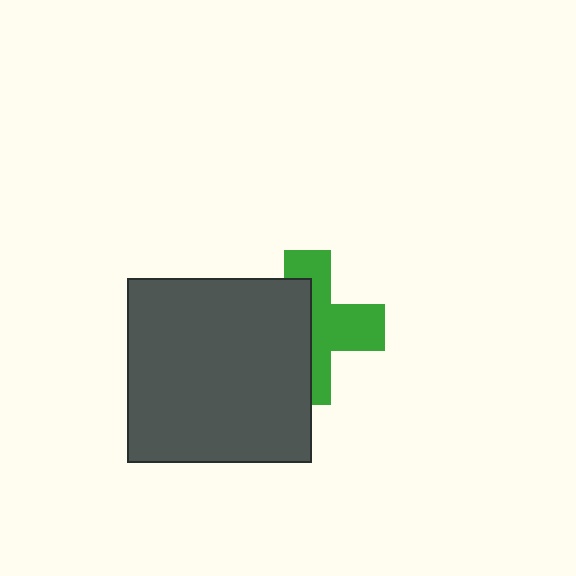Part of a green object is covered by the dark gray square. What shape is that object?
It is a cross.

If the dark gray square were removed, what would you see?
You would see the complete green cross.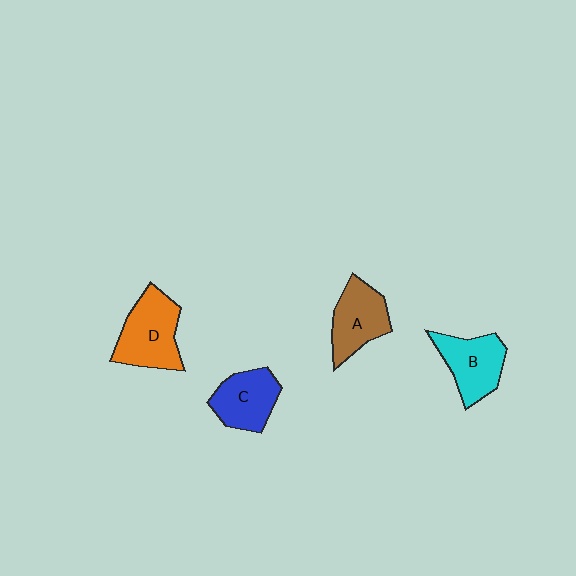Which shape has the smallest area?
Shape C (blue).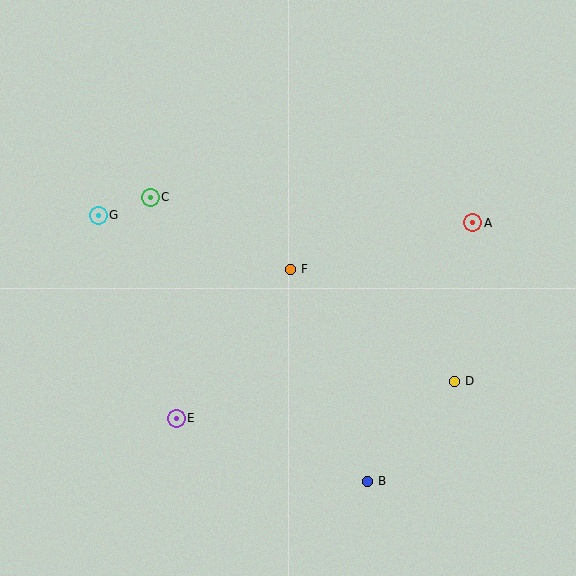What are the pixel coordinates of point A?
Point A is at (472, 223).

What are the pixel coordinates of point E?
Point E is at (176, 418).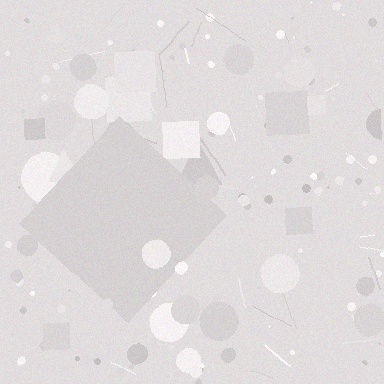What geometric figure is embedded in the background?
A diamond is embedded in the background.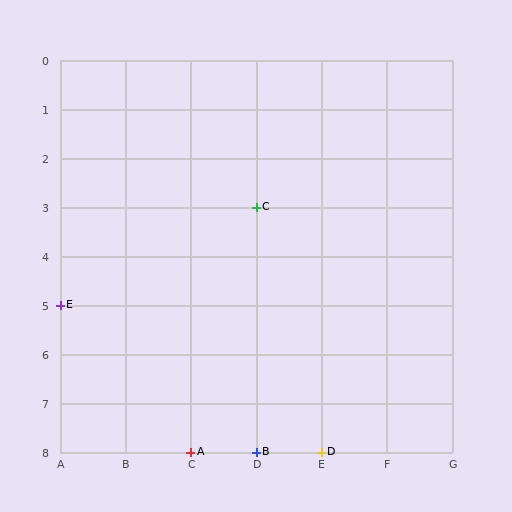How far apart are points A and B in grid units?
Points A and B are 1 column apart.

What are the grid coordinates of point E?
Point E is at grid coordinates (A, 5).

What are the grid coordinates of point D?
Point D is at grid coordinates (E, 8).